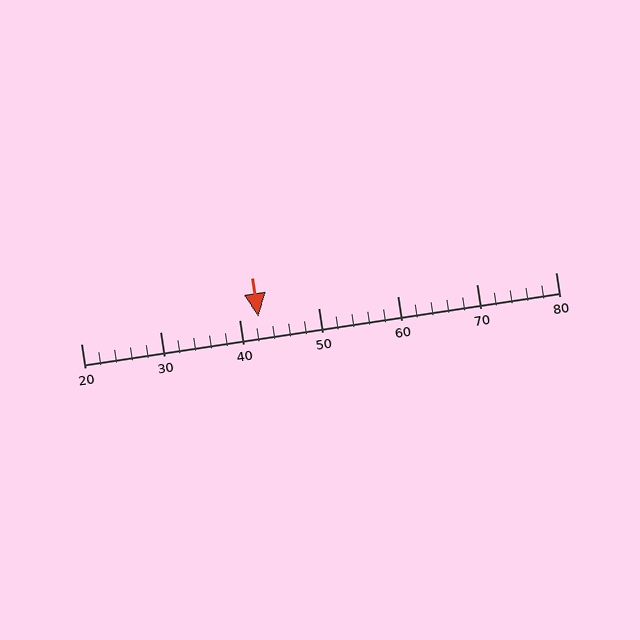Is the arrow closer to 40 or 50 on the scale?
The arrow is closer to 40.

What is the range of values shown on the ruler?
The ruler shows values from 20 to 80.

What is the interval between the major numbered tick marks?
The major tick marks are spaced 10 units apart.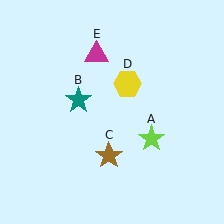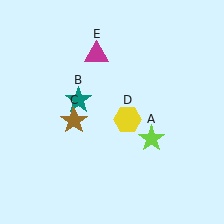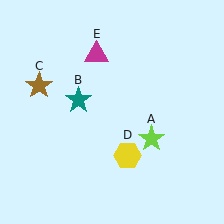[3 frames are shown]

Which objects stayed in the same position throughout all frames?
Lime star (object A) and teal star (object B) and magenta triangle (object E) remained stationary.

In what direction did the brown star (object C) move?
The brown star (object C) moved up and to the left.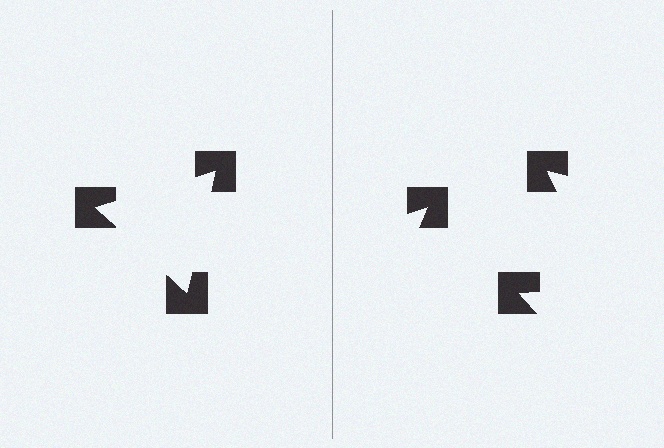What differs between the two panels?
The notched squares are positioned identically on both sides; only the wedge orientations differ. On the left they align to a triangle; on the right they are misaligned.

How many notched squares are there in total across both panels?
6 — 3 on each side.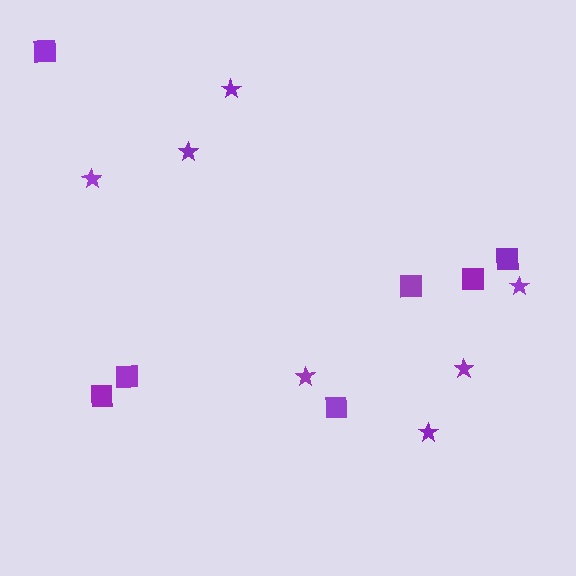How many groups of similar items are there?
There are 2 groups: one group of squares (7) and one group of stars (7).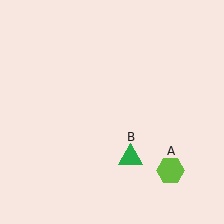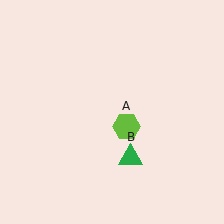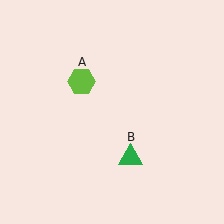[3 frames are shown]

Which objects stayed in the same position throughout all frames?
Green triangle (object B) remained stationary.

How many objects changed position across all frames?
1 object changed position: lime hexagon (object A).